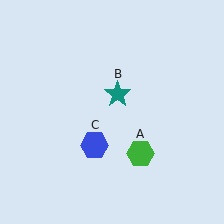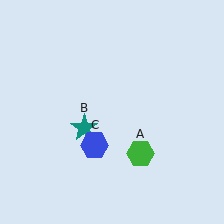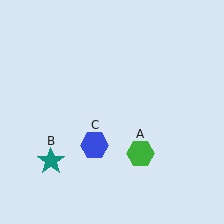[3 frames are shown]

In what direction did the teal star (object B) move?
The teal star (object B) moved down and to the left.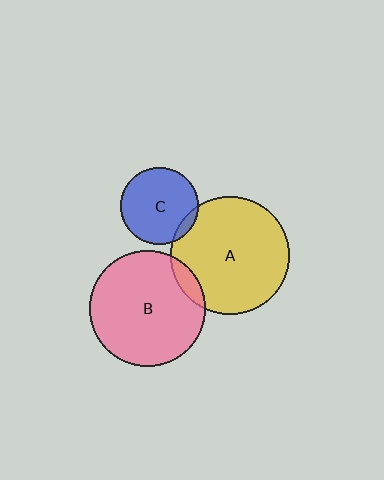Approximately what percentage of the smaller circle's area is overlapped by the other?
Approximately 10%.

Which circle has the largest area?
Circle A (yellow).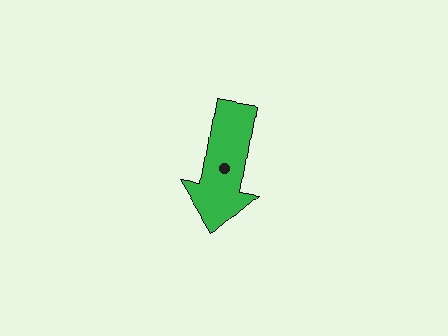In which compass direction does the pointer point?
South.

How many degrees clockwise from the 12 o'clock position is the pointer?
Approximately 189 degrees.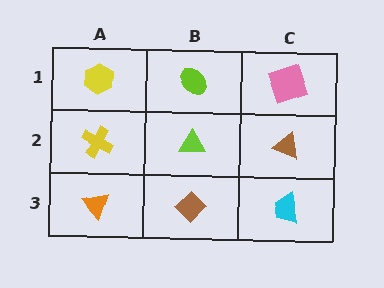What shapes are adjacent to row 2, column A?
A yellow hexagon (row 1, column A), an orange triangle (row 3, column A), a lime triangle (row 2, column B).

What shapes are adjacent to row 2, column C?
A pink square (row 1, column C), a cyan trapezoid (row 3, column C), a lime triangle (row 2, column B).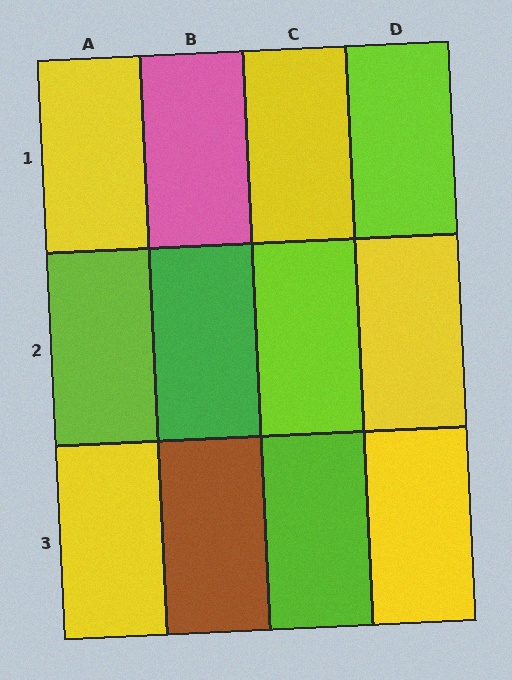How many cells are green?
1 cell is green.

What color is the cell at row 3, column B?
Brown.